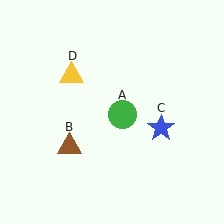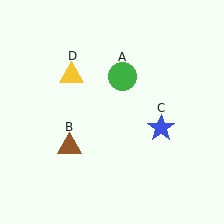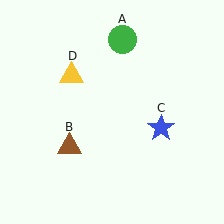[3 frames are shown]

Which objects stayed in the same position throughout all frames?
Brown triangle (object B) and blue star (object C) and yellow triangle (object D) remained stationary.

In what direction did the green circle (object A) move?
The green circle (object A) moved up.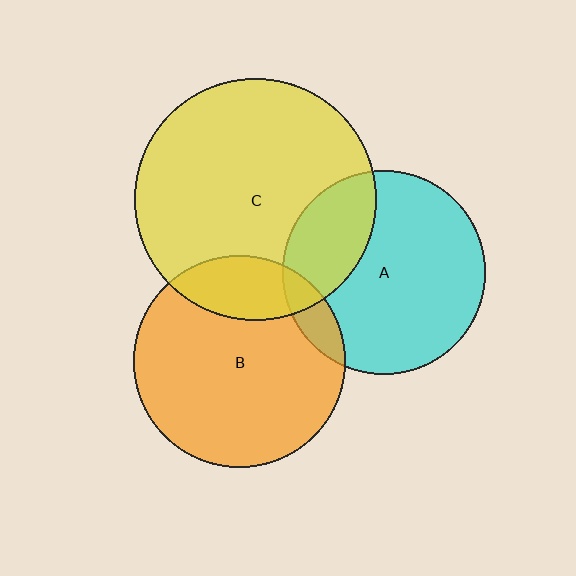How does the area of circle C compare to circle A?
Approximately 1.4 times.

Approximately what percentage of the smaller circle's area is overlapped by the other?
Approximately 10%.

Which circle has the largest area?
Circle C (yellow).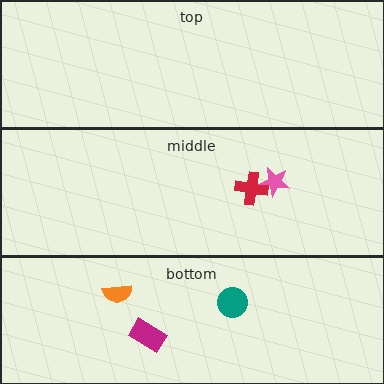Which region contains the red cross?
The middle region.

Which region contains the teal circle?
The bottom region.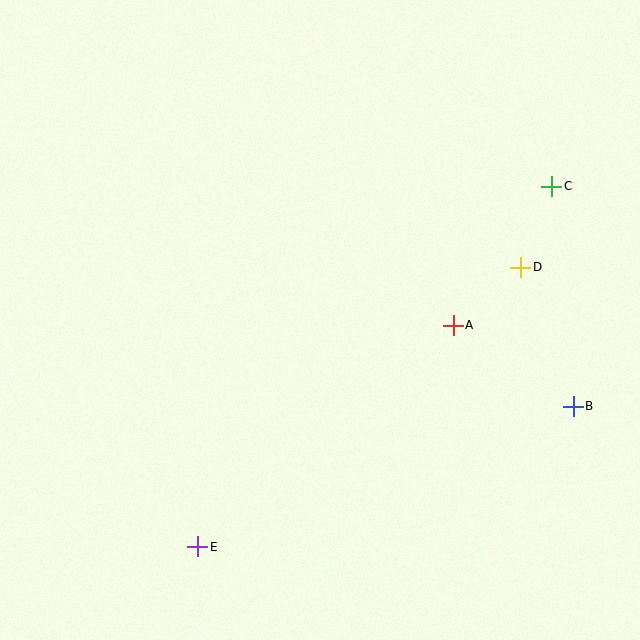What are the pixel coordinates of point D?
Point D is at (521, 267).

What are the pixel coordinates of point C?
Point C is at (552, 186).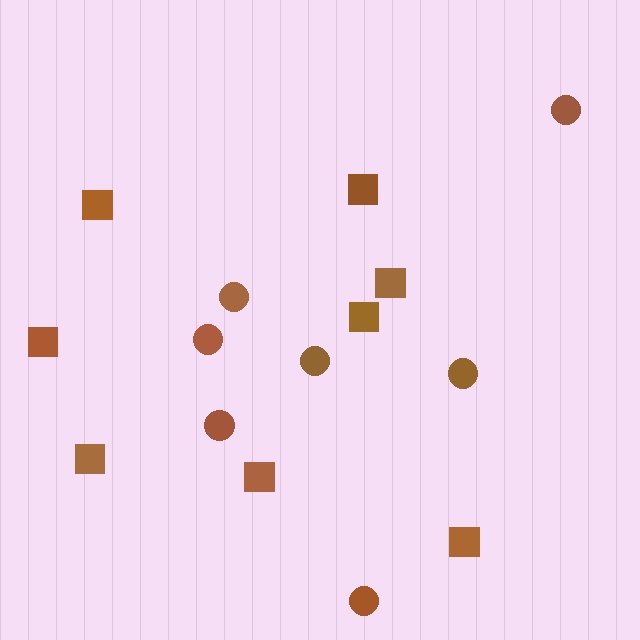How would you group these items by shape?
There are 2 groups: one group of circles (7) and one group of squares (8).